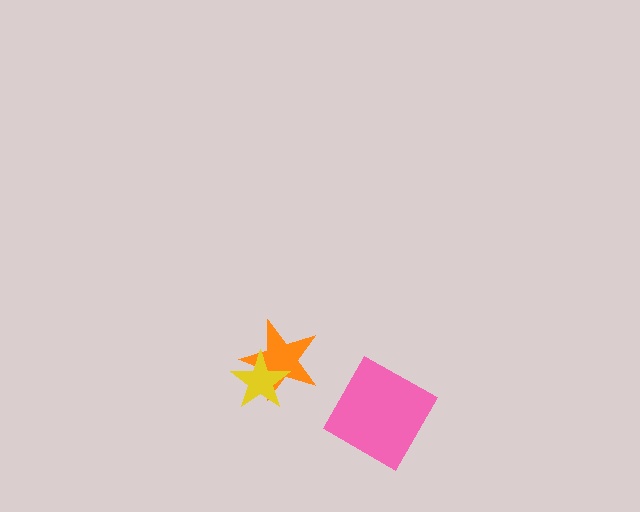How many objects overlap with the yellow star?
1 object overlaps with the yellow star.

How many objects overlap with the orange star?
1 object overlaps with the orange star.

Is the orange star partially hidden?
Yes, it is partially covered by another shape.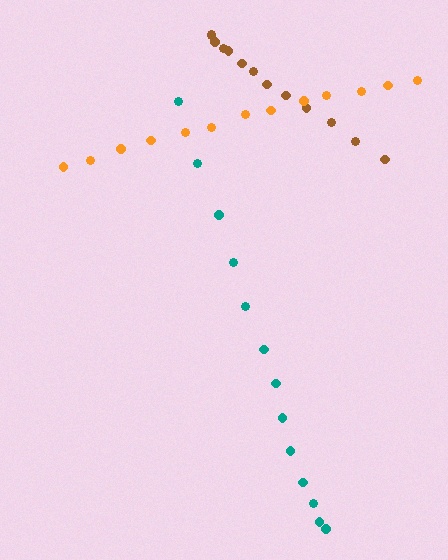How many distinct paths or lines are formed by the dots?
There are 3 distinct paths.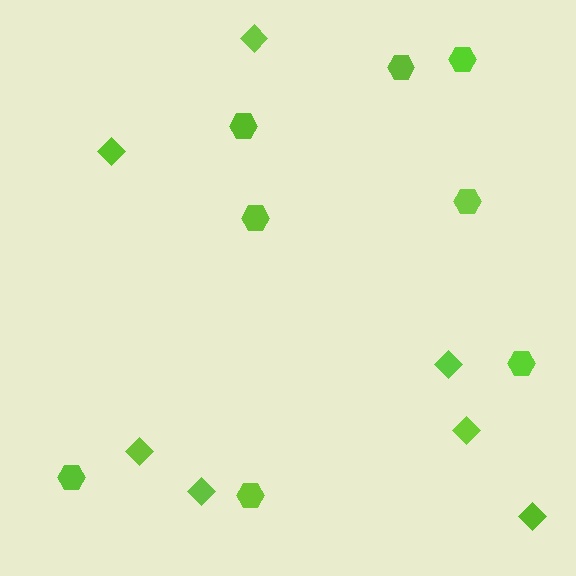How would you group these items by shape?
There are 2 groups: one group of hexagons (8) and one group of diamonds (7).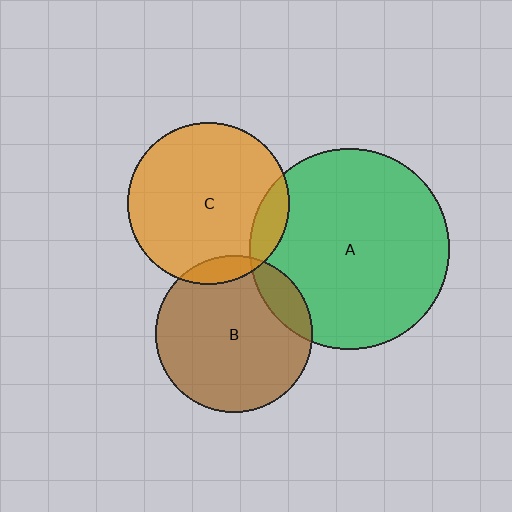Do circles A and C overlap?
Yes.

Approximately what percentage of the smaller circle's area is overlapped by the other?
Approximately 10%.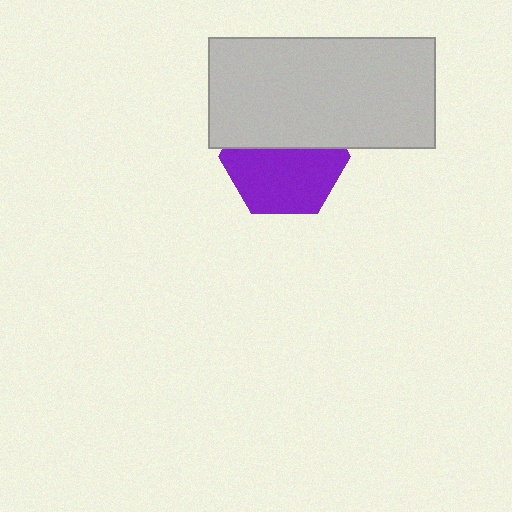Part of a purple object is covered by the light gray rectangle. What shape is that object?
It is a hexagon.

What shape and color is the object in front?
The object in front is a light gray rectangle.